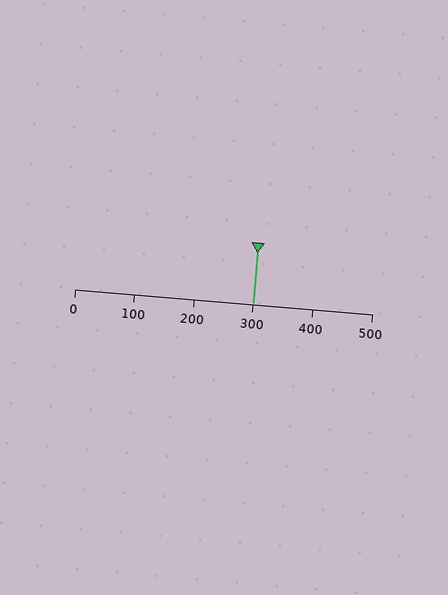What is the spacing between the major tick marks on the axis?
The major ticks are spaced 100 apart.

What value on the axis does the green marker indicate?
The marker indicates approximately 300.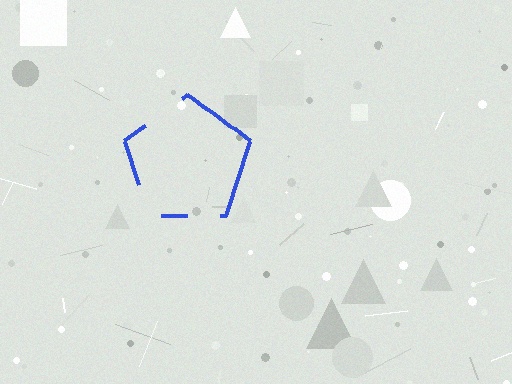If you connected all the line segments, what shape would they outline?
They would outline a pentagon.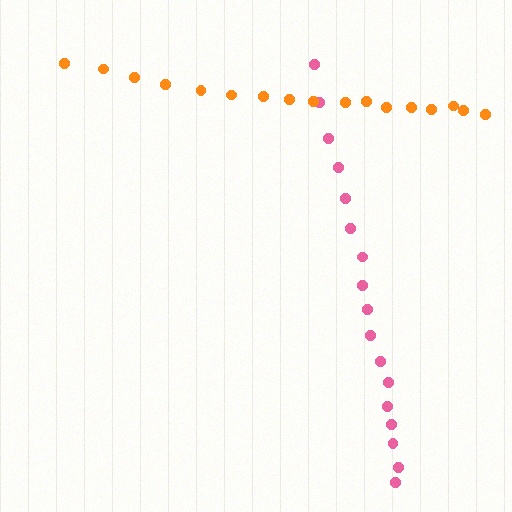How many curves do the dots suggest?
There are 2 distinct paths.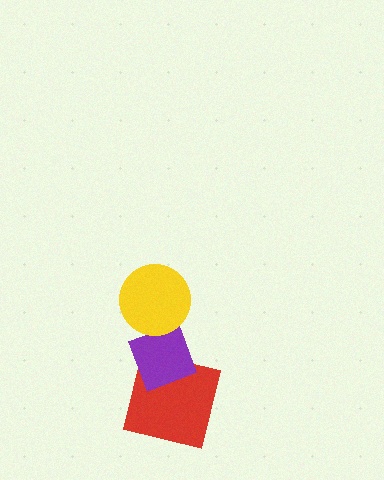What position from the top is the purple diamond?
The purple diamond is 2nd from the top.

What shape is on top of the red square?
The purple diamond is on top of the red square.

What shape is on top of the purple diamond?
The yellow circle is on top of the purple diamond.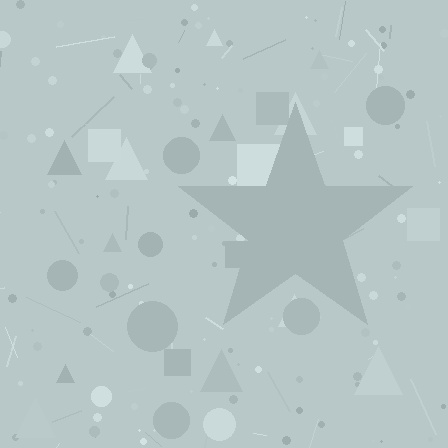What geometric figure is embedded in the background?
A star is embedded in the background.